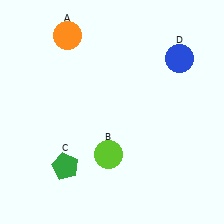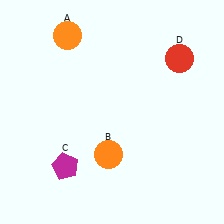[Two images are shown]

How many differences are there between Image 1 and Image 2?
There are 3 differences between the two images.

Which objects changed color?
B changed from lime to orange. C changed from green to magenta. D changed from blue to red.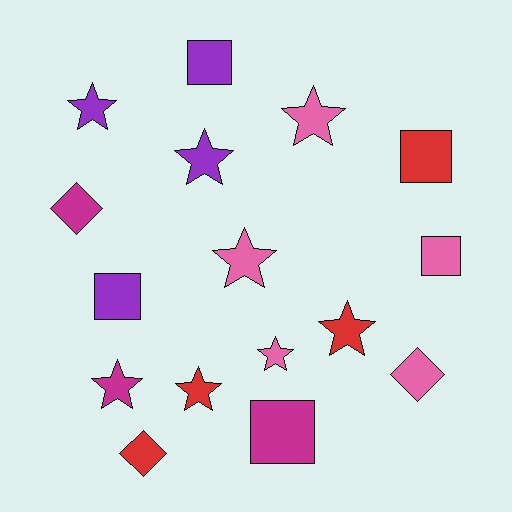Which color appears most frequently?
Pink, with 5 objects.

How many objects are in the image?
There are 16 objects.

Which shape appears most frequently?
Star, with 8 objects.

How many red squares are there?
There is 1 red square.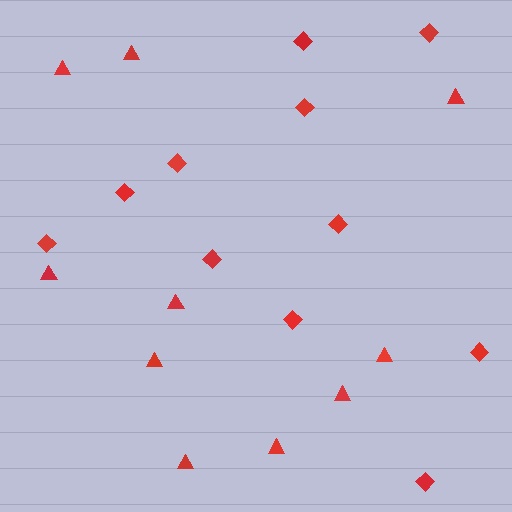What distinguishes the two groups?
There are 2 groups: one group of diamonds (11) and one group of triangles (10).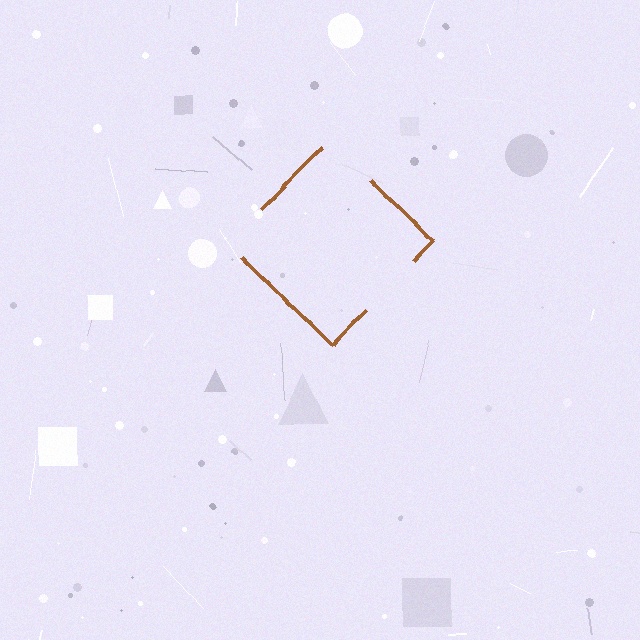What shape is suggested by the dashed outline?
The dashed outline suggests a diamond.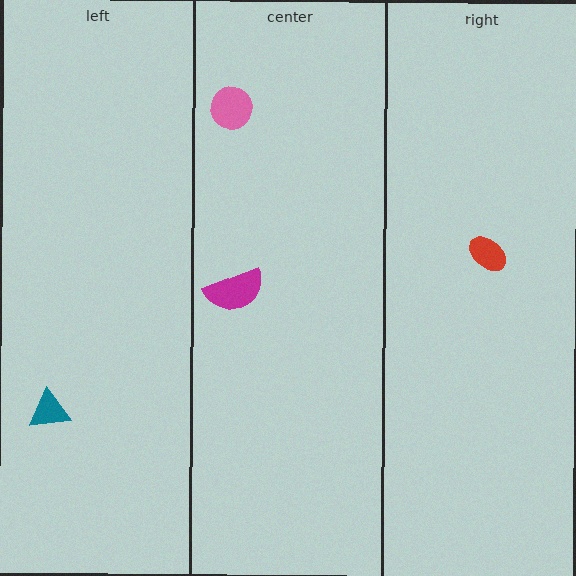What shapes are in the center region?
The magenta semicircle, the pink circle.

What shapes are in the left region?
The teal triangle.